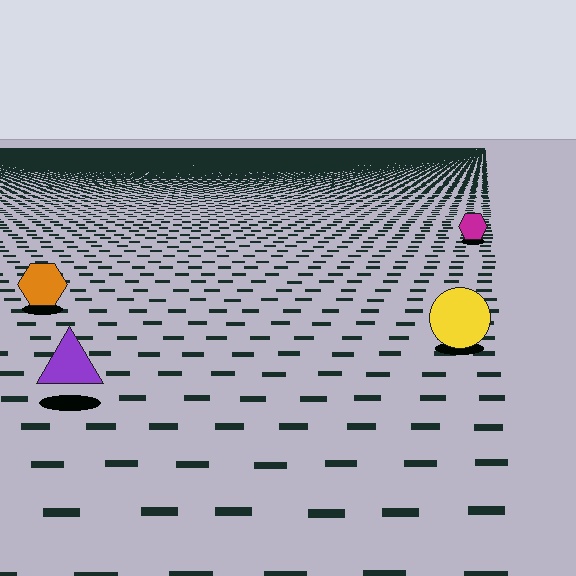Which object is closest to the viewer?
The purple triangle is closest. The texture marks near it are larger and more spread out.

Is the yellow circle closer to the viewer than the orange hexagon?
Yes. The yellow circle is closer — you can tell from the texture gradient: the ground texture is coarser near it.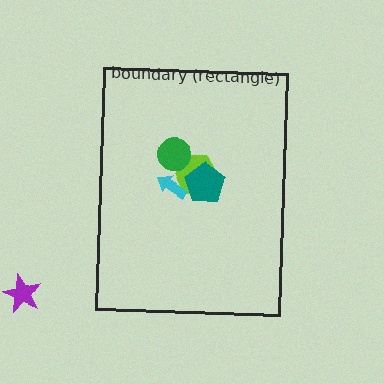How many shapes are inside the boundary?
4 inside, 1 outside.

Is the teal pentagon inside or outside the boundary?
Inside.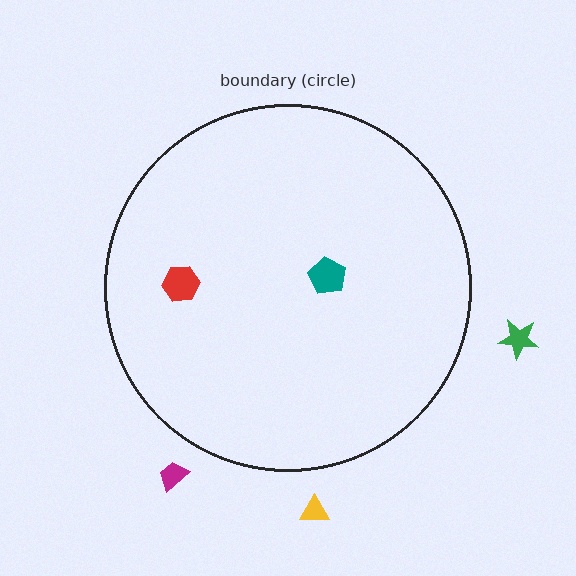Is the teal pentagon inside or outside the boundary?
Inside.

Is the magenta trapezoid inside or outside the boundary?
Outside.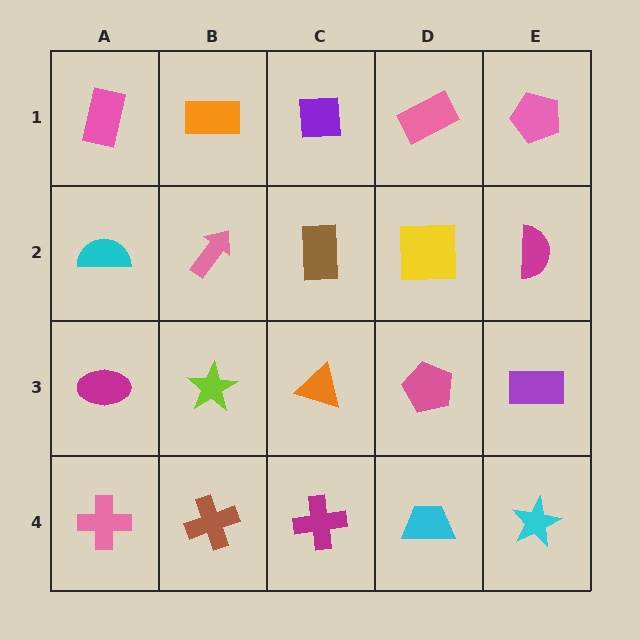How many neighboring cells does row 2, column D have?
4.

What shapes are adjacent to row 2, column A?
A pink rectangle (row 1, column A), a magenta ellipse (row 3, column A), a pink arrow (row 2, column B).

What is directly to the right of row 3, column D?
A purple rectangle.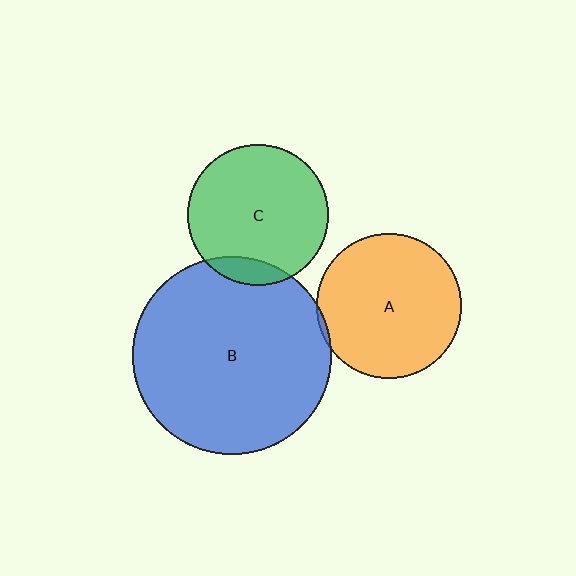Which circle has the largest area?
Circle B (blue).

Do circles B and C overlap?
Yes.